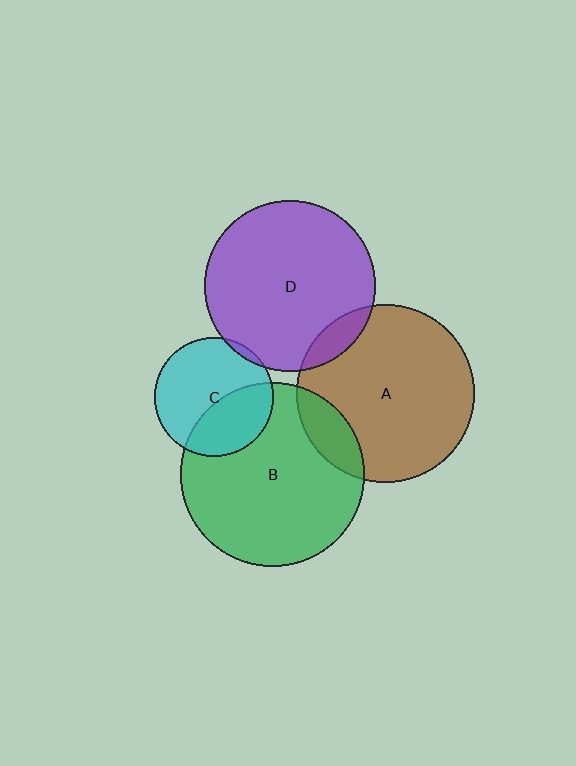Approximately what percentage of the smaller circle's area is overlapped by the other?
Approximately 10%.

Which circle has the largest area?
Circle B (green).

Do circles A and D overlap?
Yes.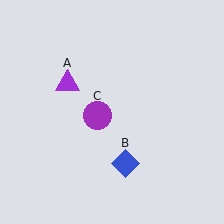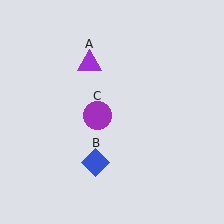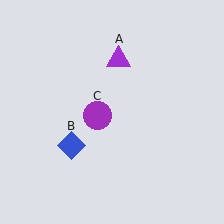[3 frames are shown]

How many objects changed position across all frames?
2 objects changed position: purple triangle (object A), blue diamond (object B).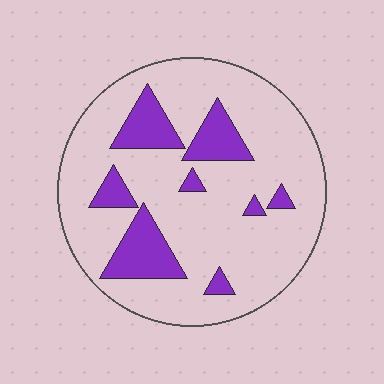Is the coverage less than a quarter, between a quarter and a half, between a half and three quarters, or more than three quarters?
Less than a quarter.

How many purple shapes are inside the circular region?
8.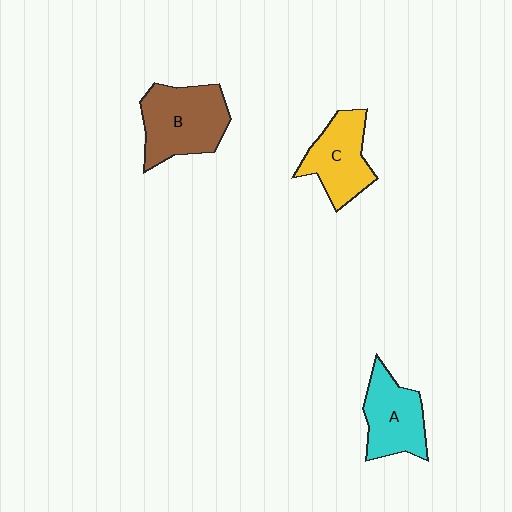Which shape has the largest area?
Shape B (brown).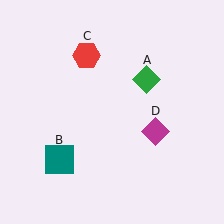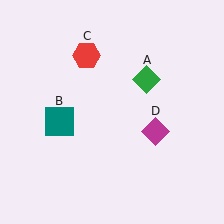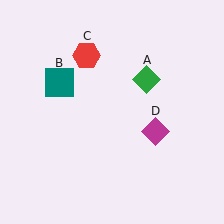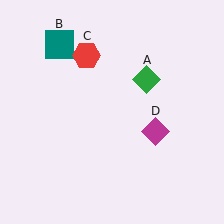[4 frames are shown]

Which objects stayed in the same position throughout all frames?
Green diamond (object A) and red hexagon (object C) and magenta diamond (object D) remained stationary.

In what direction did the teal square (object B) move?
The teal square (object B) moved up.